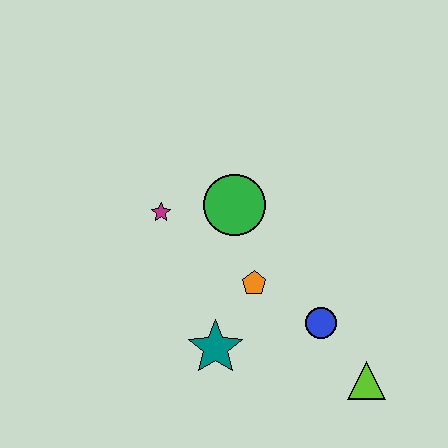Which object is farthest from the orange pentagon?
The lime triangle is farthest from the orange pentagon.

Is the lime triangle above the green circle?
No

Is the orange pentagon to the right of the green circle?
Yes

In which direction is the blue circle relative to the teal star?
The blue circle is to the right of the teal star.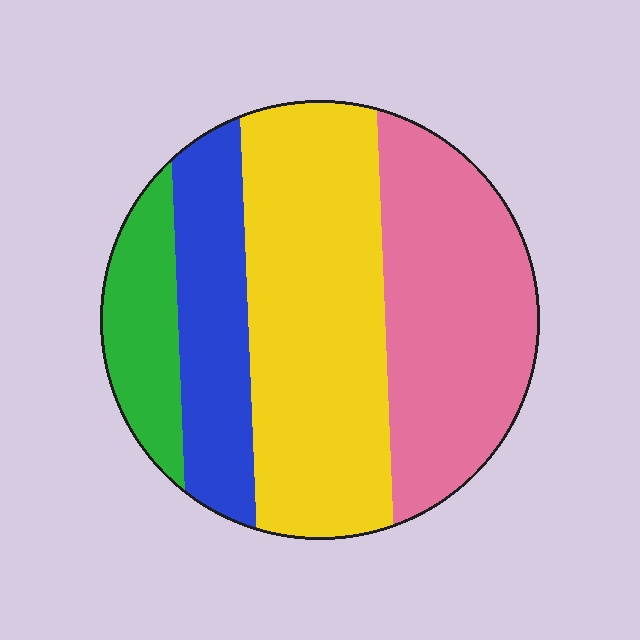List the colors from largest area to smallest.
From largest to smallest: yellow, pink, blue, green.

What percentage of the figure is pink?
Pink takes up between a sixth and a third of the figure.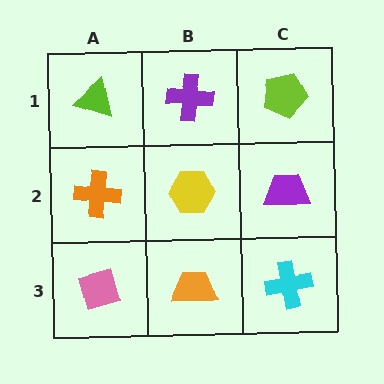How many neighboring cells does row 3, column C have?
2.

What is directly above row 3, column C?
A purple trapezoid.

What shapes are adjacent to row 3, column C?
A purple trapezoid (row 2, column C), an orange trapezoid (row 3, column B).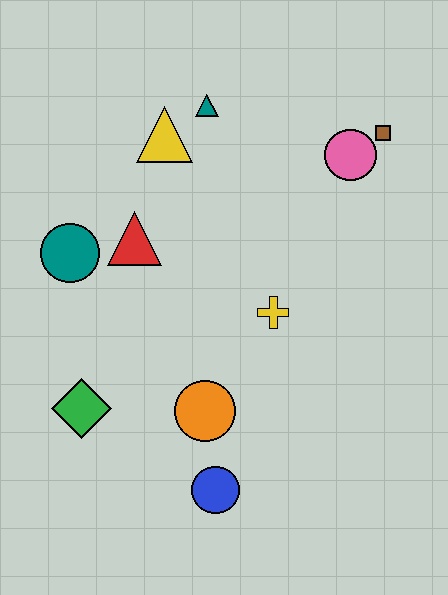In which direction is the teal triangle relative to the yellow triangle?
The teal triangle is to the right of the yellow triangle.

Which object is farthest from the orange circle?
The brown square is farthest from the orange circle.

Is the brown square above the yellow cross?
Yes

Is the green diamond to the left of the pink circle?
Yes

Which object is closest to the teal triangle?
The yellow triangle is closest to the teal triangle.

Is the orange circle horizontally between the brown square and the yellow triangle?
Yes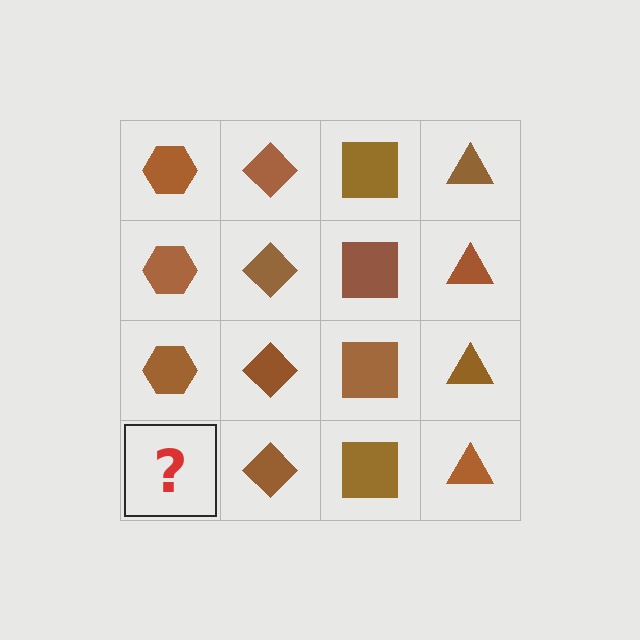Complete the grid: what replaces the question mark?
The question mark should be replaced with a brown hexagon.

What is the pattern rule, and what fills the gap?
The rule is that each column has a consistent shape. The gap should be filled with a brown hexagon.